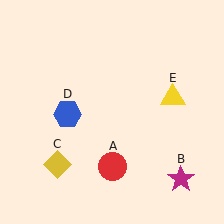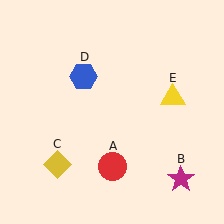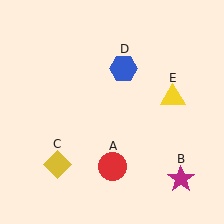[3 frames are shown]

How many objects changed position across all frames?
1 object changed position: blue hexagon (object D).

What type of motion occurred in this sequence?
The blue hexagon (object D) rotated clockwise around the center of the scene.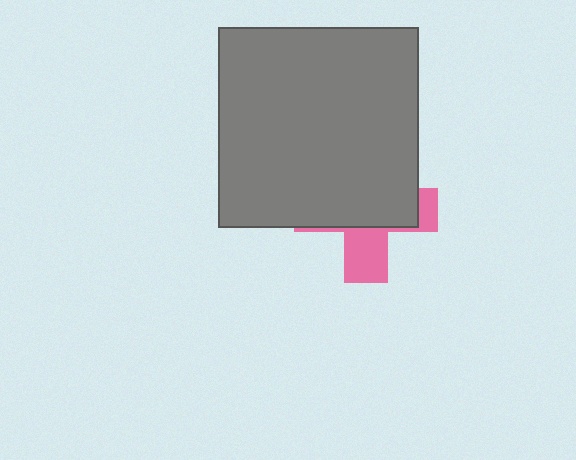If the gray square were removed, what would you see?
You would see the complete pink cross.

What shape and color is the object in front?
The object in front is a gray square.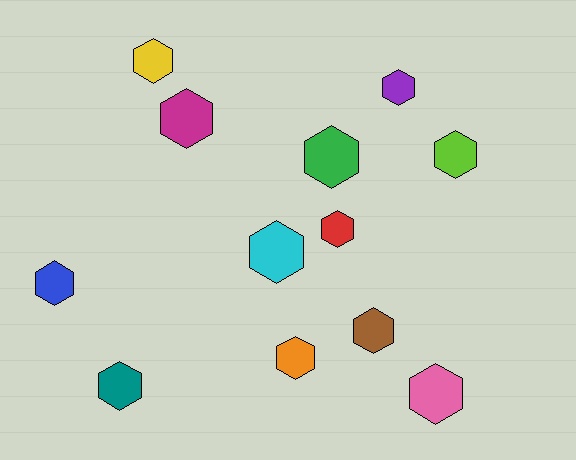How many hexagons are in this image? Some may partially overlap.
There are 12 hexagons.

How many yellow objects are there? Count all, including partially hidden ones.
There is 1 yellow object.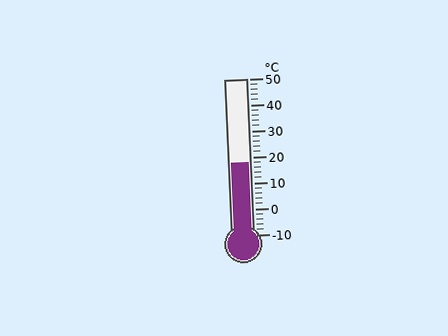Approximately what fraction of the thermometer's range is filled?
The thermometer is filled to approximately 45% of its range.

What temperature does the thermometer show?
The thermometer shows approximately 18°C.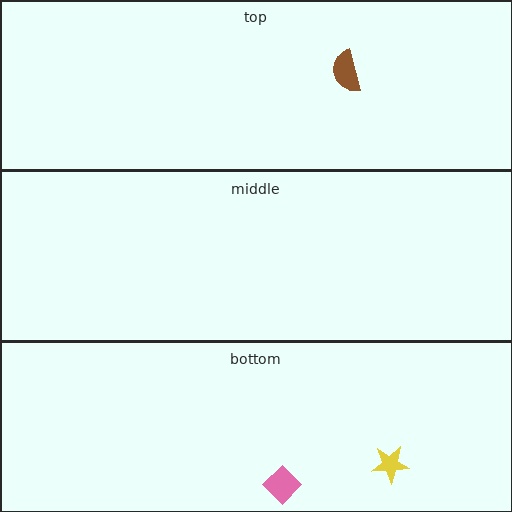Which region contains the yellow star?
The bottom region.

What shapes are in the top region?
The brown semicircle.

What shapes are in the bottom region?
The yellow star, the pink diamond.